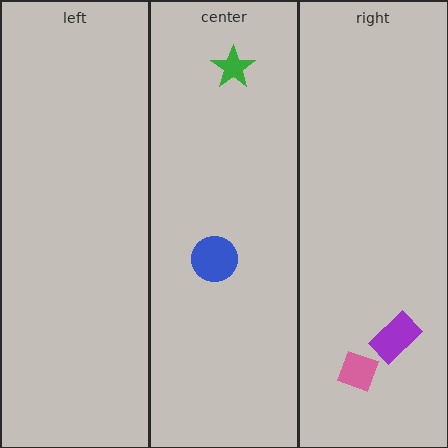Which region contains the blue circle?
The center region.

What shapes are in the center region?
The blue circle, the green star.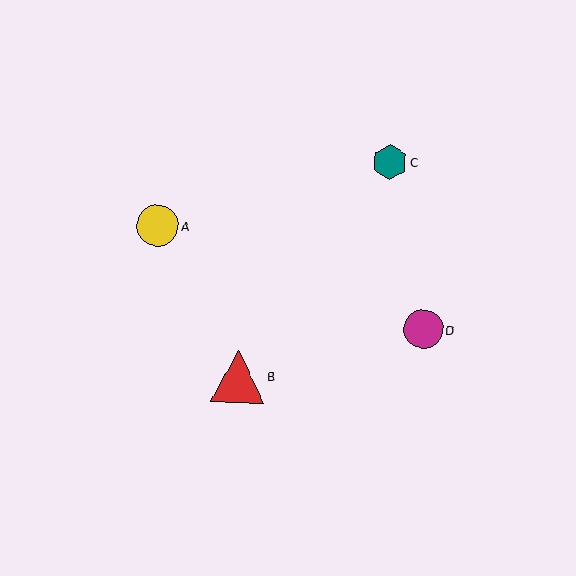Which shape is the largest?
The red triangle (labeled B) is the largest.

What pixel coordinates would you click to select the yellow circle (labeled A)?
Click at (157, 226) to select the yellow circle A.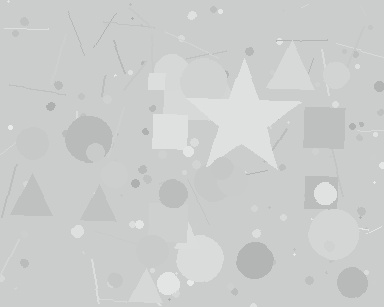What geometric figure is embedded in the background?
A star is embedded in the background.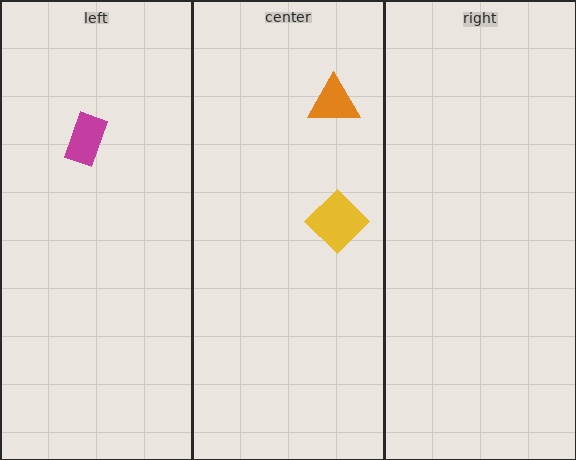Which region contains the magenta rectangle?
The left region.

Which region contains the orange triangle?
The center region.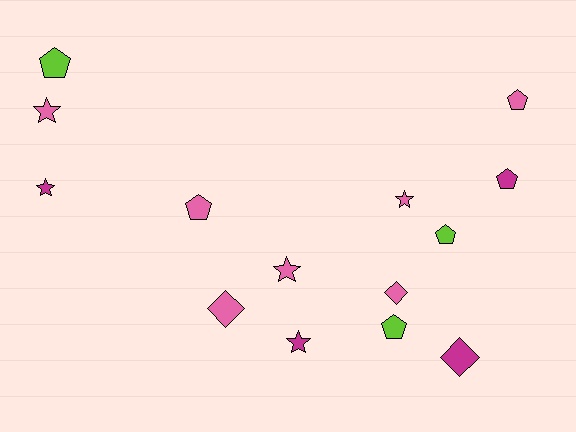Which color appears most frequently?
Pink, with 7 objects.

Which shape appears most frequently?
Pentagon, with 6 objects.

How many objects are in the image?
There are 14 objects.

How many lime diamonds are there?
There are no lime diamonds.